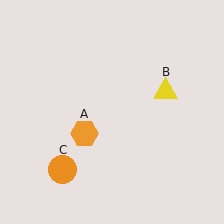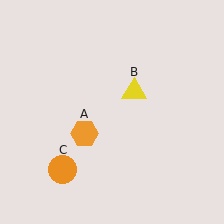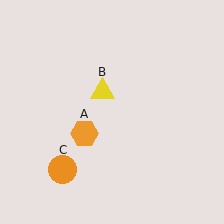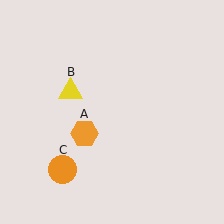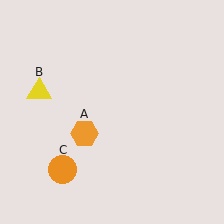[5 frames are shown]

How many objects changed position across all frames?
1 object changed position: yellow triangle (object B).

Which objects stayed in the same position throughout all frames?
Orange hexagon (object A) and orange circle (object C) remained stationary.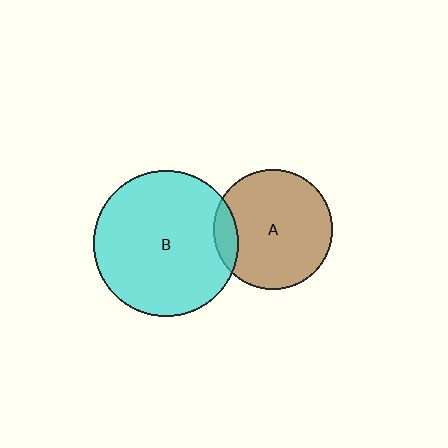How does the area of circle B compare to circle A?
Approximately 1.5 times.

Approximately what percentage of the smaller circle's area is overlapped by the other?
Approximately 10%.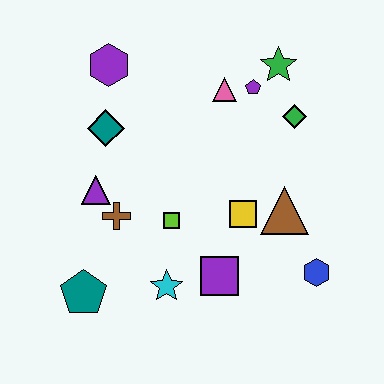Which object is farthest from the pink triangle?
The teal pentagon is farthest from the pink triangle.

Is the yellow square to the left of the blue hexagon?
Yes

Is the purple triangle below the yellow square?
No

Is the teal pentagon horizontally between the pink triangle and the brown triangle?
No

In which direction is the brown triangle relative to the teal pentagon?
The brown triangle is to the right of the teal pentagon.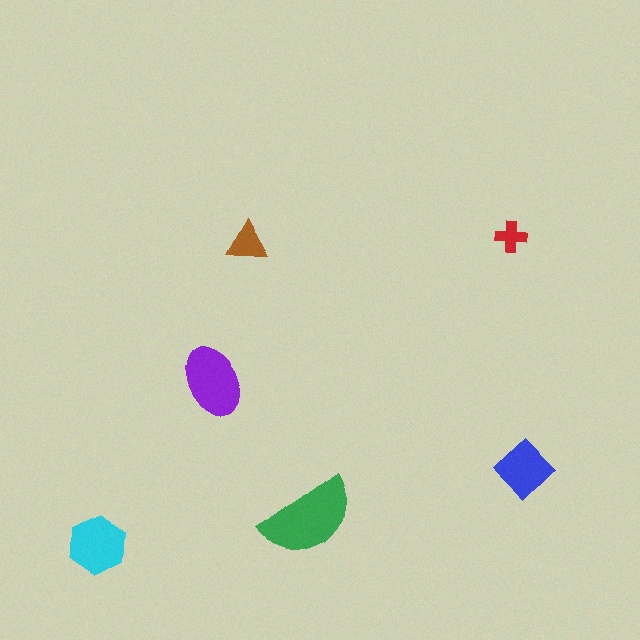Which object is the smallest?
The red cross.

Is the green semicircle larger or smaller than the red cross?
Larger.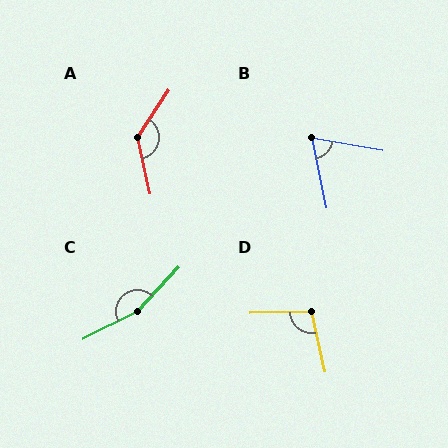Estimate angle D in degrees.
Approximately 101 degrees.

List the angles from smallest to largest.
B (69°), D (101°), A (134°), C (160°).